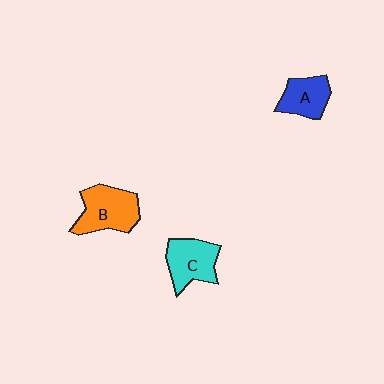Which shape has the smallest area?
Shape A (blue).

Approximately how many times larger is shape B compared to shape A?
Approximately 1.4 times.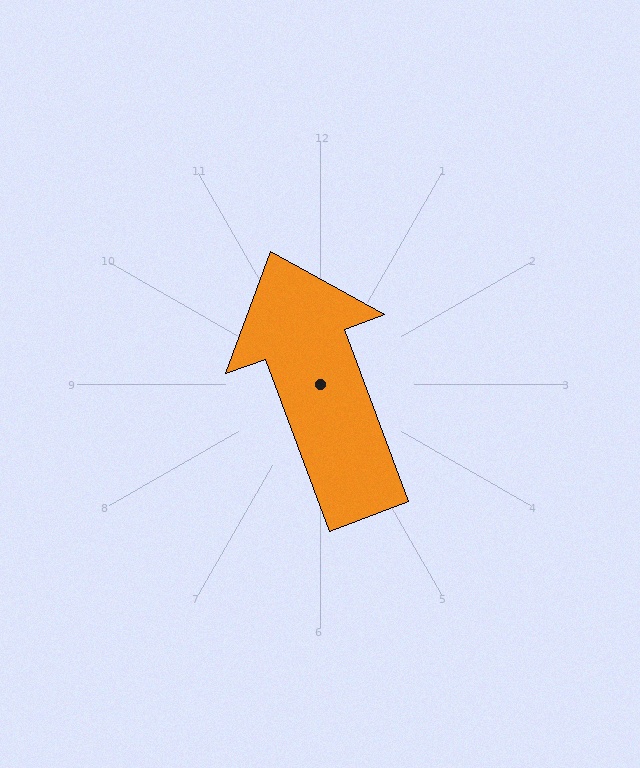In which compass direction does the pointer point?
North.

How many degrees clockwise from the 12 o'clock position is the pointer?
Approximately 340 degrees.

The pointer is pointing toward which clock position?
Roughly 11 o'clock.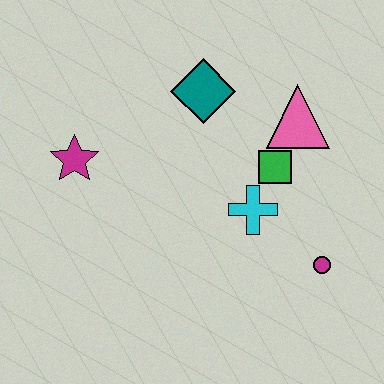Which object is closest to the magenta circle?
The cyan cross is closest to the magenta circle.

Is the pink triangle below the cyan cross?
No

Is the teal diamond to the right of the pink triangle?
No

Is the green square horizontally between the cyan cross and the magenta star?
No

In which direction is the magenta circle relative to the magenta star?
The magenta circle is to the right of the magenta star.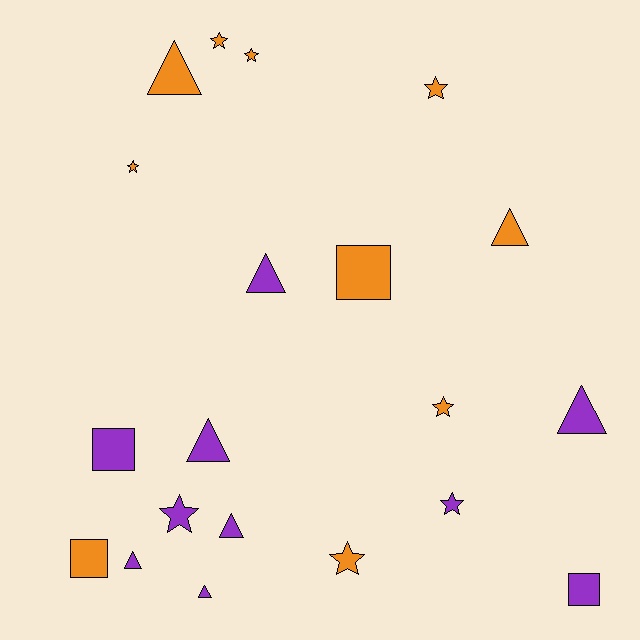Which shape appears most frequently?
Triangle, with 8 objects.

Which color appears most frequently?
Orange, with 10 objects.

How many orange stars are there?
There are 6 orange stars.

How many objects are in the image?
There are 20 objects.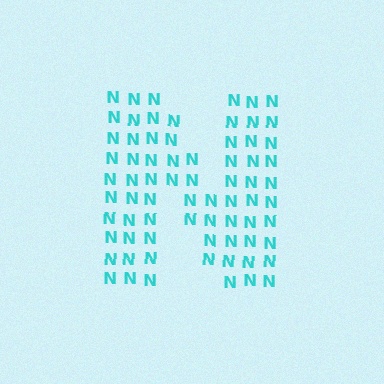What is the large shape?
The large shape is the letter N.